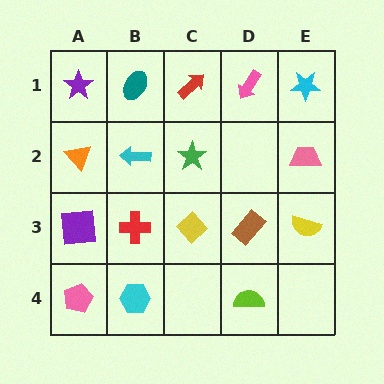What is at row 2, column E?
A pink trapezoid.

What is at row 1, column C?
A red arrow.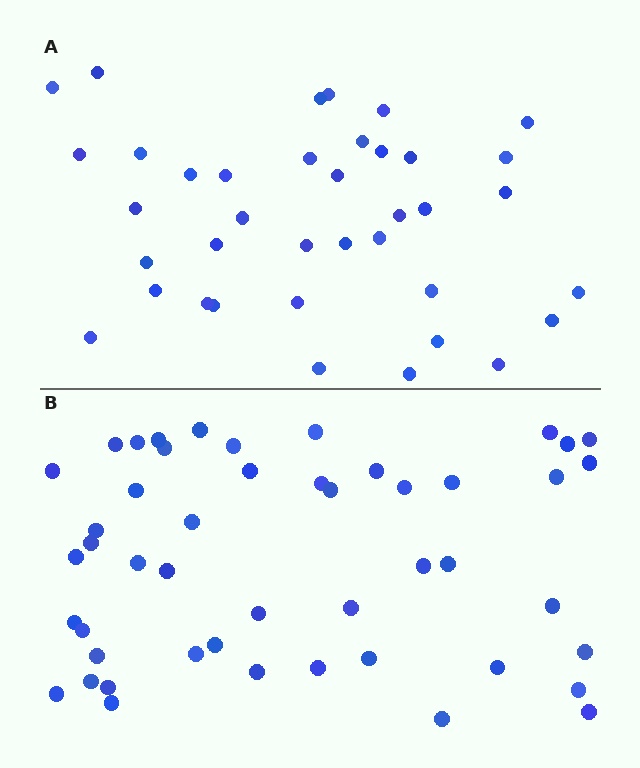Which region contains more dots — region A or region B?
Region B (the bottom region) has more dots.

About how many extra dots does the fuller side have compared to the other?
Region B has roughly 10 or so more dots than region A.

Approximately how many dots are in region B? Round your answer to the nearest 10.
About 50 dots. (The exact count is 48, which rounds to 50.)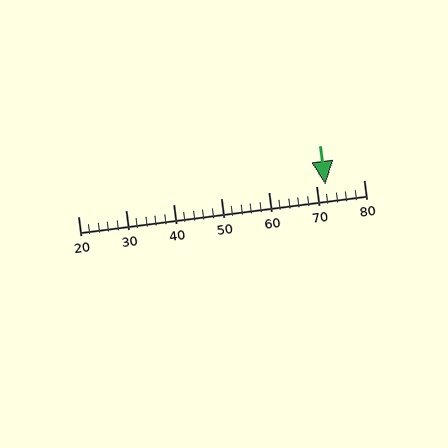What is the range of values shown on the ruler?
The ruler shows values from 20 to 80.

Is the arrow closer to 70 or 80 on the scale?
The arrow is closer to 70.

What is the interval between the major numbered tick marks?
The major tick marks are spaced 10 units apart.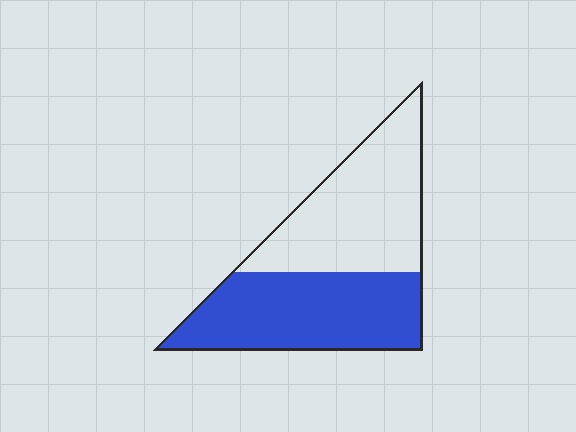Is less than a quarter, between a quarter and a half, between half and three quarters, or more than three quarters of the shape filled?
Between a quarter and a half.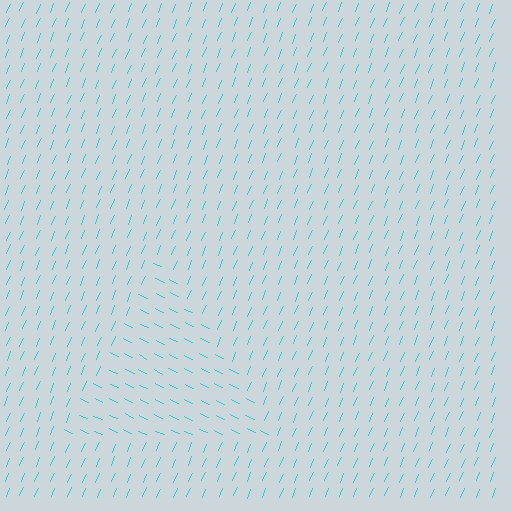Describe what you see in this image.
The image is filled with small cyan line segments. A triangle region in the image has lines oriented differently from the surrounding lines, creating a visible texture boundary.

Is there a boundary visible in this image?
Yes, there is a texture boundary formed by a change in line orientation.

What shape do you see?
I see a triangle.